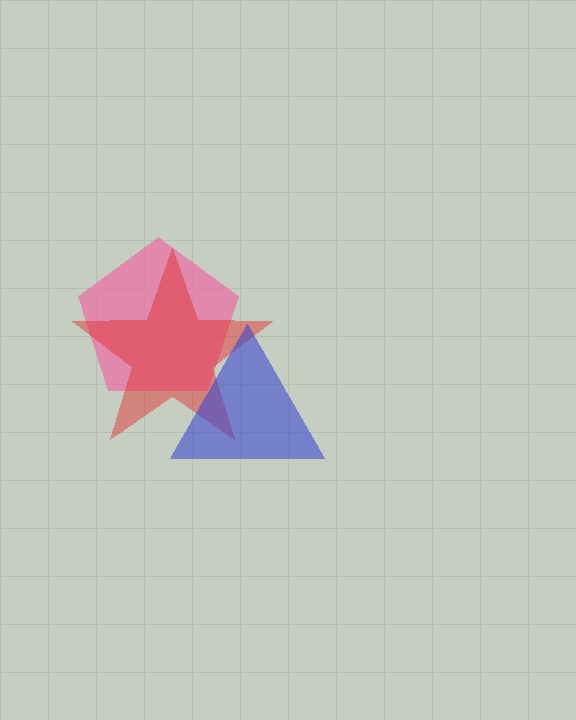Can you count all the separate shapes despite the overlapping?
Yes, there are 3 separate shapes.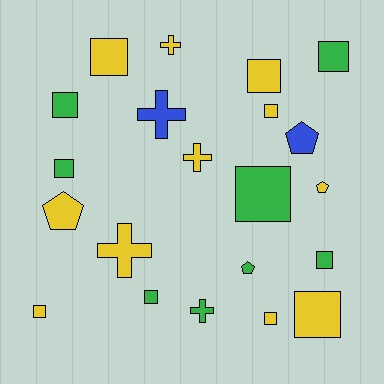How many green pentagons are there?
There is 1 green pentagon.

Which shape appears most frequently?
Square, with 12 objects.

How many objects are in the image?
There are 21 objects.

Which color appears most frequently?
Yellow, with 11 objects.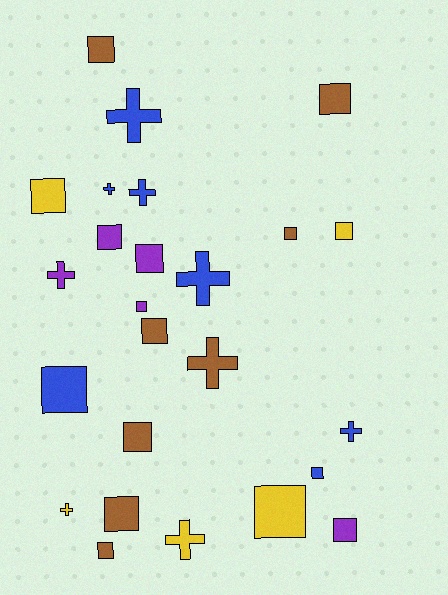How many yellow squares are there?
There are 3 yellow squares.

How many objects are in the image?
There are 25 objects.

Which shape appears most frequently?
Square, with 16 objects.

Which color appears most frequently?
Brown, with 8 objects.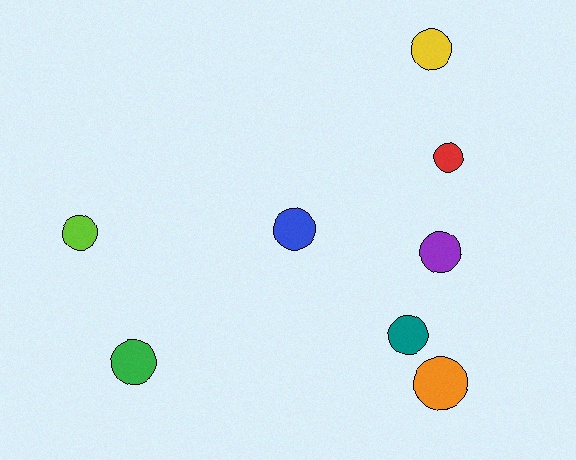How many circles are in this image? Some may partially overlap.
There are 8 circles.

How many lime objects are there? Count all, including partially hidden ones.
There is 1 lime object.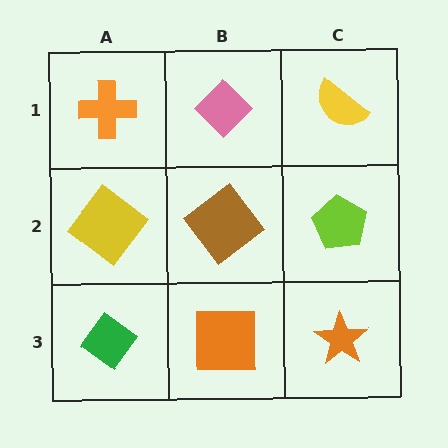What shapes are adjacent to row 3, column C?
A lime pentagon (row 2, column C), an orange square (row 3, column B).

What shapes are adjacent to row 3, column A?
A yellow diamond (row 2, column A), an orange square (row 3, column B).